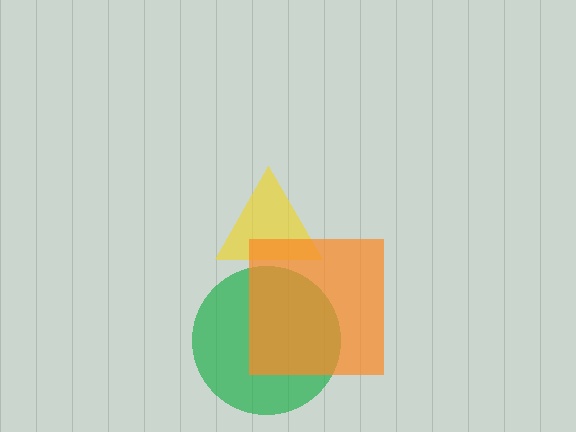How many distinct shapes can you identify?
There are 3 distinct shapes: a green circle, a yellow triangle, an orange square.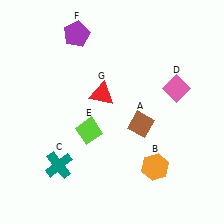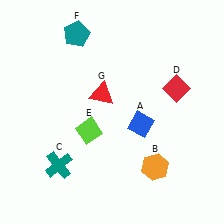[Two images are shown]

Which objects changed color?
A changed from brown to blue. D changed from pink to red. F changed from purple to teal.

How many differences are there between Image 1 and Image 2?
There are 3 differences between the two images.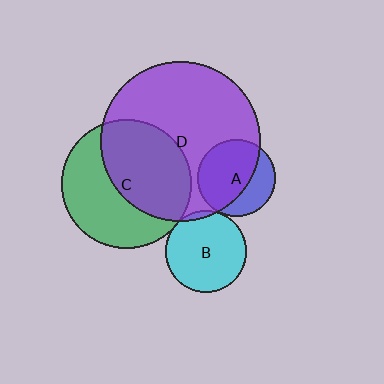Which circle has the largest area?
Circle D (purple).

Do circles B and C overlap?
Yes.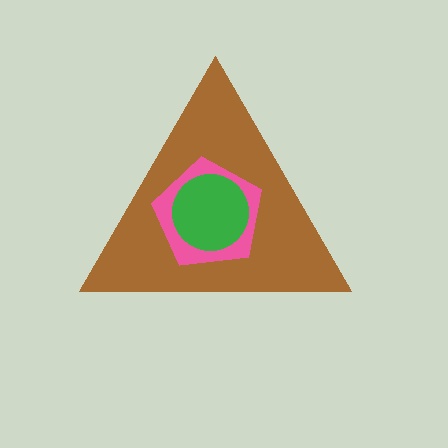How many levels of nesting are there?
3.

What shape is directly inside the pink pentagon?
The green circle.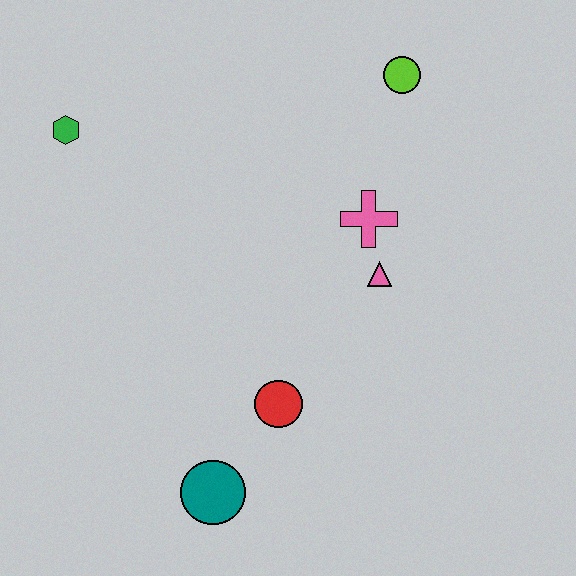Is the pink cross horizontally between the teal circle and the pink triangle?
Yes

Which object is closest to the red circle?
The teal circle is closest to the red circle.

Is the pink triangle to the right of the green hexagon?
Yes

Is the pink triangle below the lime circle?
Yes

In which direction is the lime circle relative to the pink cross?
The lime circle is above the pink cross.